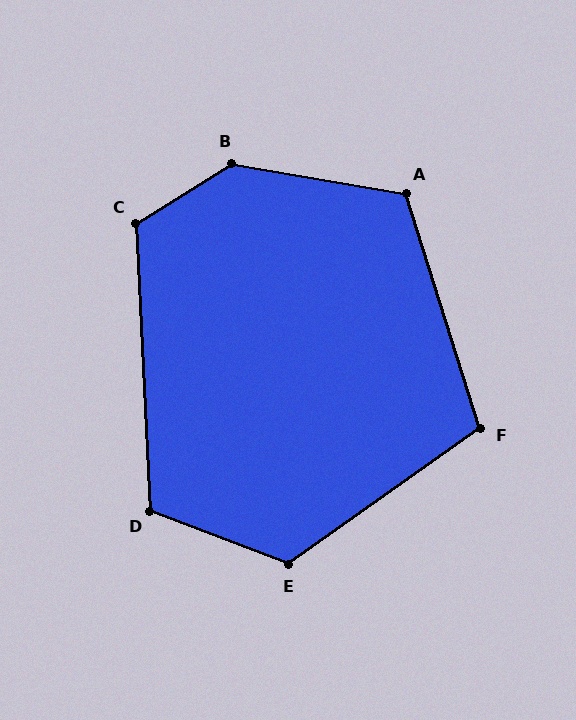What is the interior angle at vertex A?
Approximately 117 degrees (obtuse).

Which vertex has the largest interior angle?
B, at approximately 138 degrees.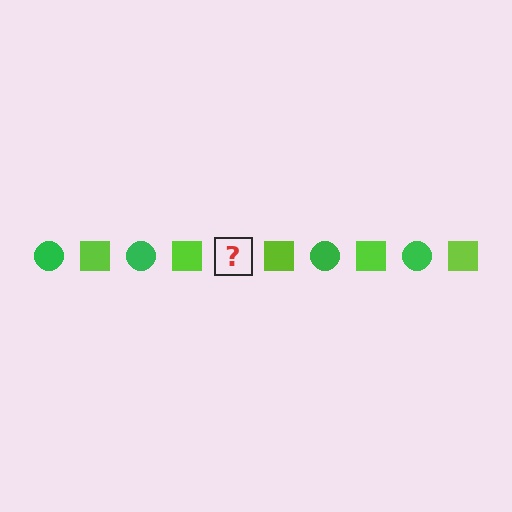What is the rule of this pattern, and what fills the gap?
The rule is that the pattern alternates between green circle and lime square. The gap should be filled with a green circle.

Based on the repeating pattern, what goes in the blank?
The blank should be a green circle.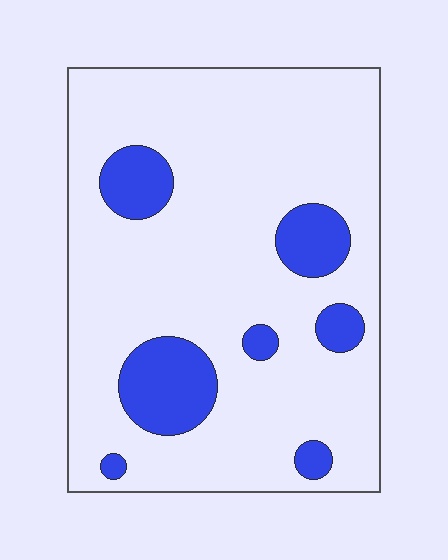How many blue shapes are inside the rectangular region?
7.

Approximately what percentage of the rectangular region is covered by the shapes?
Approximately 15%.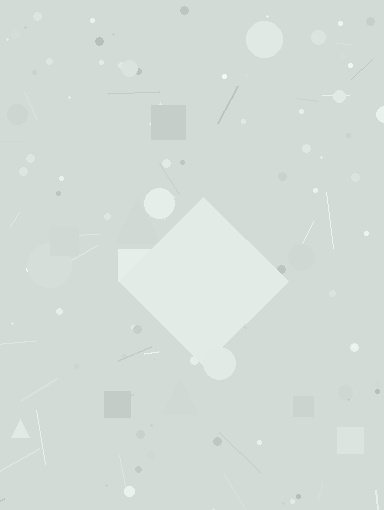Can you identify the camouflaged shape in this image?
The camouflaged shape is a diamond.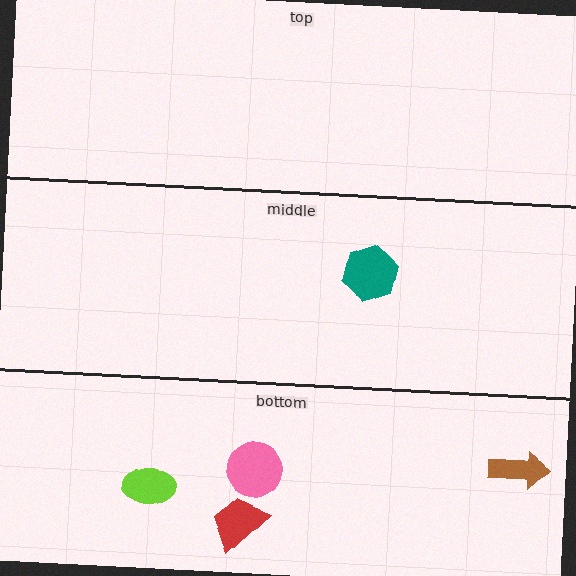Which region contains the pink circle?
The bottom region.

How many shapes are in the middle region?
1.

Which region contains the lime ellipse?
The bottom region.